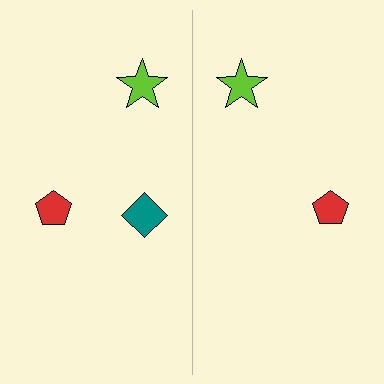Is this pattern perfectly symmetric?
No, the pattern is not perfectly symmetric. A teal diamond is missing from the right side.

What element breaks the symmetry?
A teal diamond is missing from the right side.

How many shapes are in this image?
There are 5 shapes in this image.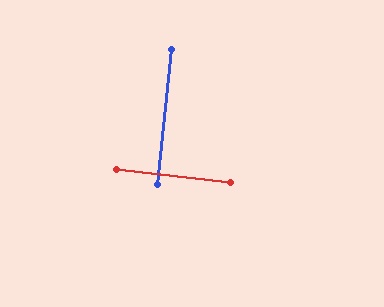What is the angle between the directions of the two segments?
Approximately 90 degrees.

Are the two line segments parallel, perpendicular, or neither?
Perpendicular — they meet at approximately 90°.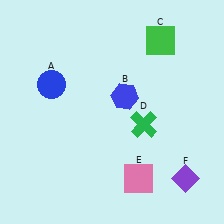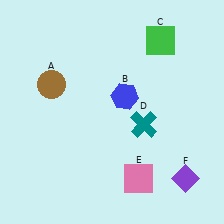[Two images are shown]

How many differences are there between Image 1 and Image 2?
There are 2 differences between the two images.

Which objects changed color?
A changed from blue to brown. D changed from green to teal.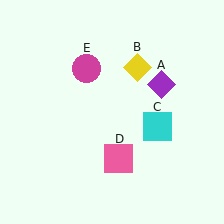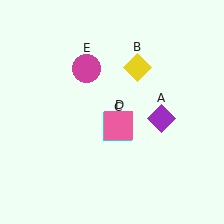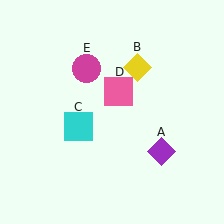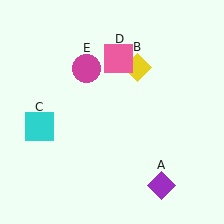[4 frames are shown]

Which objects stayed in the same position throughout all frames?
Yellow diamond (object B) and magenta circle (object E) remained stationary.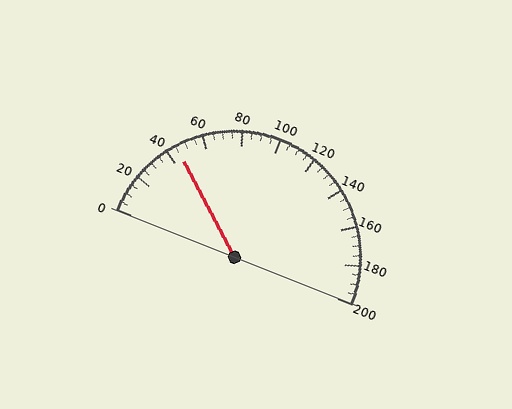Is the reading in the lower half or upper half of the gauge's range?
The reading is in the lower half of the range (0 to 200).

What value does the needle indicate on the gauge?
The needle indicates approximately 45.